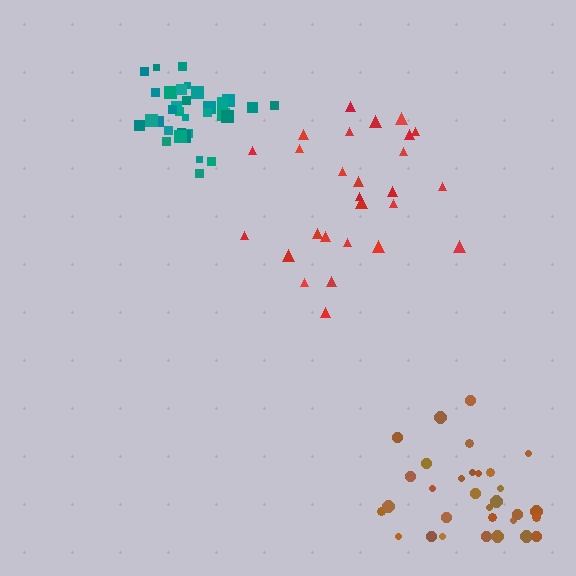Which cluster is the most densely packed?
Teal.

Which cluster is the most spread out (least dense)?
Red.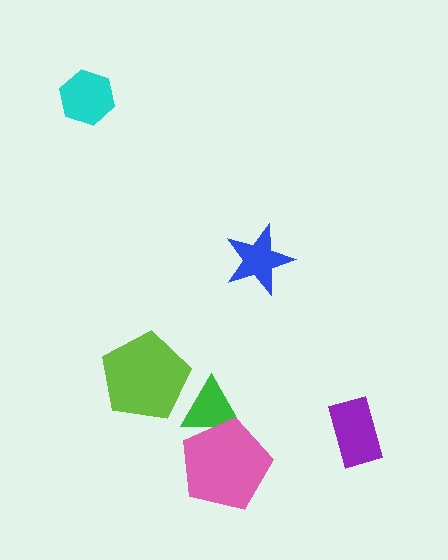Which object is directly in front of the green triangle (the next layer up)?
The pink pentagon is directly in front of the green triangle.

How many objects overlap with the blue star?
0 objects overlap with the blue star.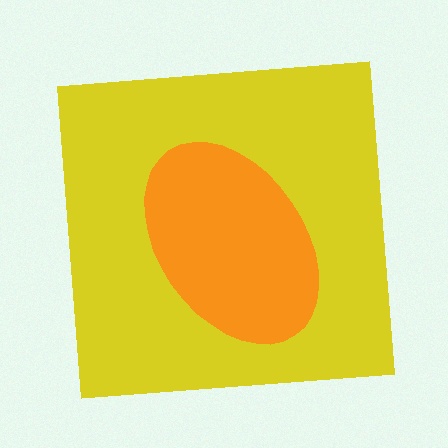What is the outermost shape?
The yellow square.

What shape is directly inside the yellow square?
The orange ellipse.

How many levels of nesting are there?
2.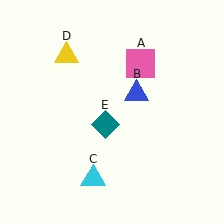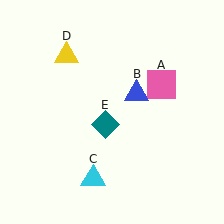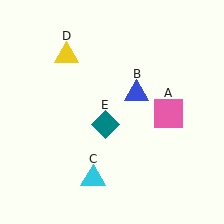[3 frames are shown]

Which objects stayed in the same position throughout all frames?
Blue triangle (object B) and cyan triangle (object C) and yellow triangle (object D) and teal diamond (object E) remained stationary.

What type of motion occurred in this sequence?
The pink square (object A) rotated clockwise around the center of the scene.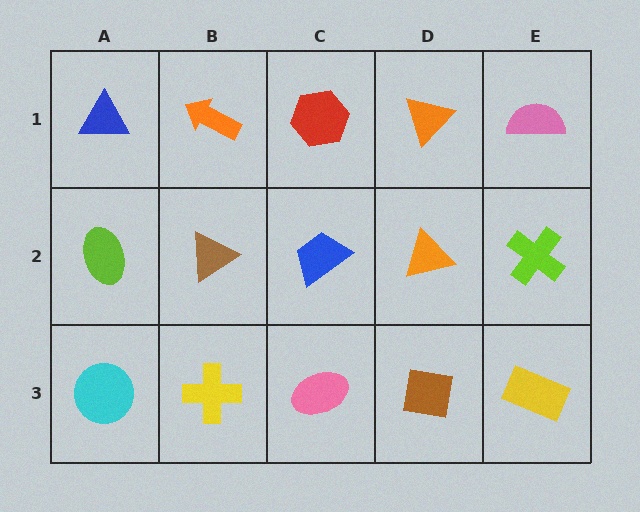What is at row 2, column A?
A lime ellipse.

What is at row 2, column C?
A blue trapezoid.